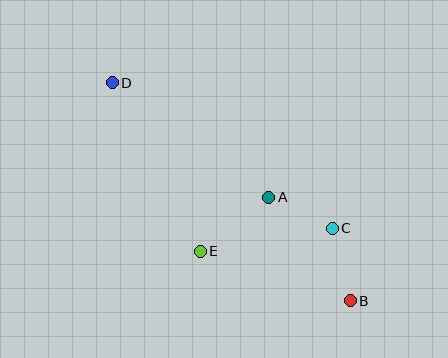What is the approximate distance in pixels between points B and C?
The distance between B and C is approximately 75 pixels.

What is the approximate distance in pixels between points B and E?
The distance between B and E is approximately 158 pixels.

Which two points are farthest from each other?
Points B and D are farthest from each other.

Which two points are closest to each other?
Points A and C are closest to each other.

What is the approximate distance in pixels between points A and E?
The distance between A and E is approximately 87 pixels.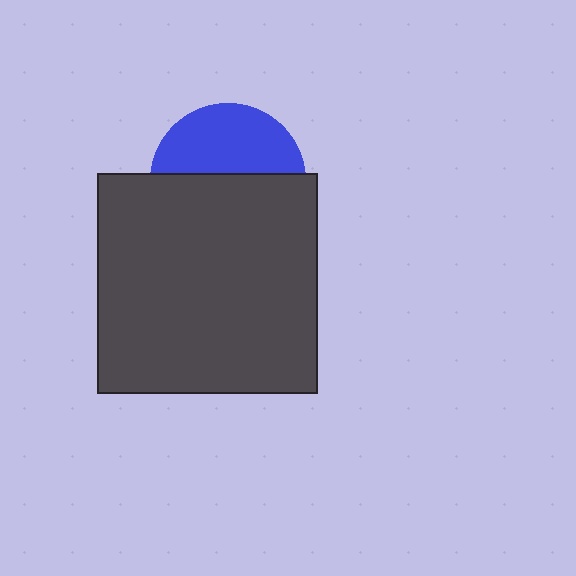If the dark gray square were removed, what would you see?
You would see the complete blue circle.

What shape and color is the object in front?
The object in front is a dark gray square.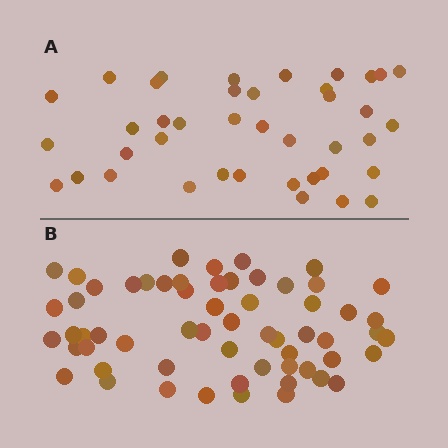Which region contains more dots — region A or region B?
Region B (the bottom region) has more dots.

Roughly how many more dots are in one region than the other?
Region B has approximately 20 more dots than region A.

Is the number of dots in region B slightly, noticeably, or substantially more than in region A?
Region B has substantially more. The ratio is roughly 1.5 to 1.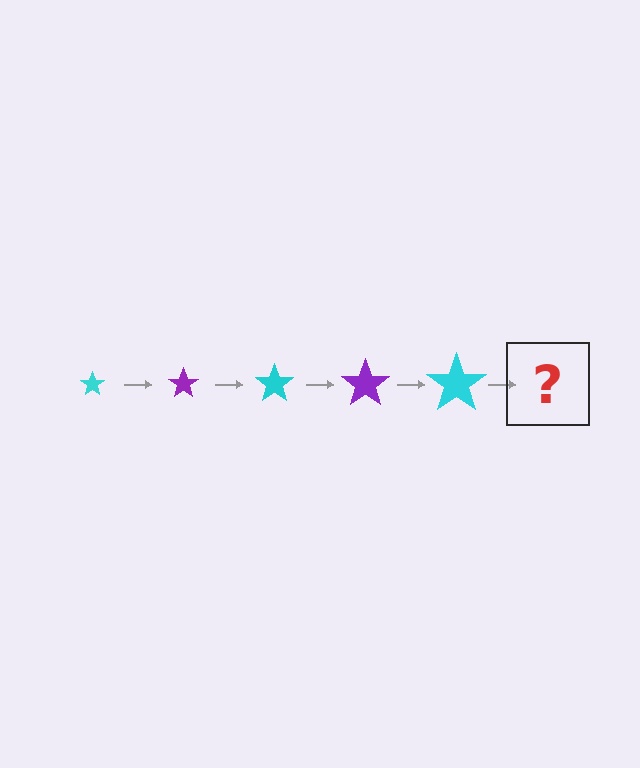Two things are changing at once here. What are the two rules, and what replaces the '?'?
The two rules are that the star grows larger each step and the color cycles through cyan and purple. The '?' should be a purple star, larger than the previous one.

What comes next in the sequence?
The next element should be a purple star, larger than the previous one.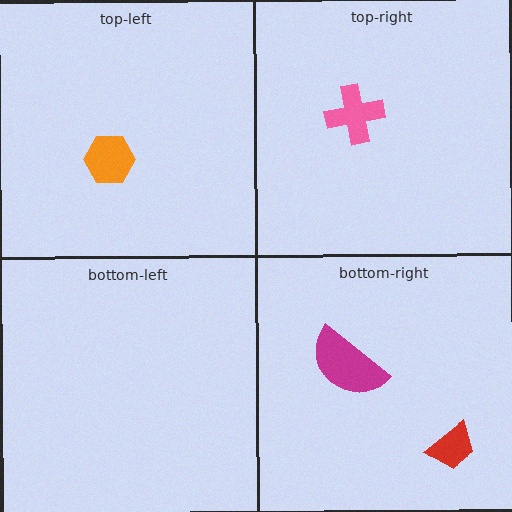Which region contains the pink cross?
The top-right region.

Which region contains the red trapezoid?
The bottom-right region.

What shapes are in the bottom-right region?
The red trapezoid, the magenta semicircle.